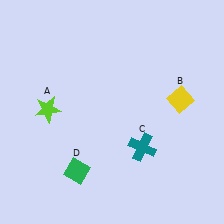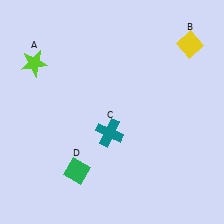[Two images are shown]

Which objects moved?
The objects that moved are: the lime star (A), the yellow diamond (B), the teal cross (C).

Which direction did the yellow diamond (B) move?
The yellow diamond (B) moved up.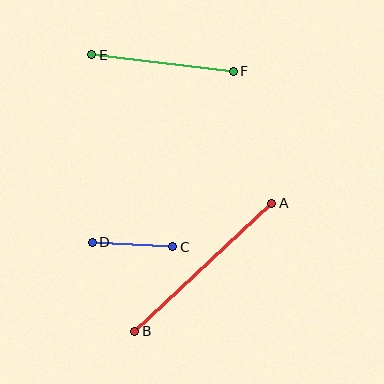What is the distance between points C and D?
The distance is approximately 80 pixels.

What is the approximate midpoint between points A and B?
The midpoint is at approximately (203, 267) pixels.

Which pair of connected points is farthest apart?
Points A and B are farthest apart.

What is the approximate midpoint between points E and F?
The midpoint is at approximately (163, 63) pixels.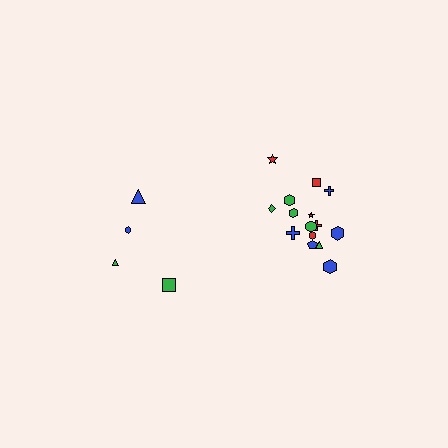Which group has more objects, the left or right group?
The right group.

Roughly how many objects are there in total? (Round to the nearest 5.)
Roughly 20 objects in total.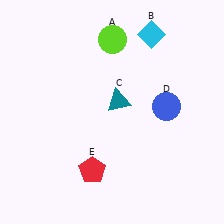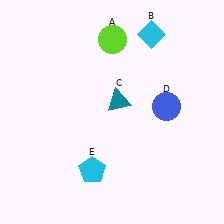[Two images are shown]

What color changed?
The pentagon (E) changed from red in Image 1 to cyan in Image 2.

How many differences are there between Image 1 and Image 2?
There is 1 difference between the two images.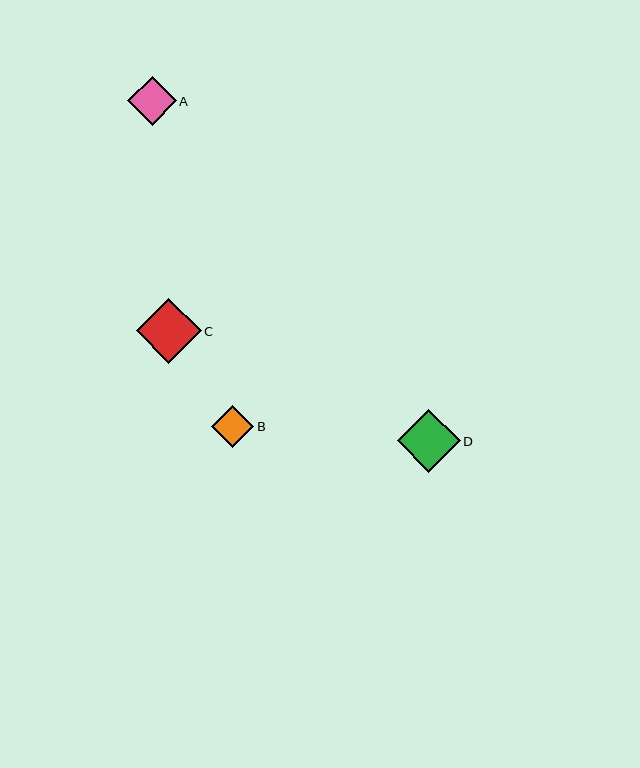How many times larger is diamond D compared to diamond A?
Diamond D is approximately 1.3 times the size of diamond A.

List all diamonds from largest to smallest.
From largest to smallest: C, D, A, B.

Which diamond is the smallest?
Diamond B is the smallest with a size of approximately 42 pixels.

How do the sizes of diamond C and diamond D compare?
Diamond C and diamond D are approximately the same size.